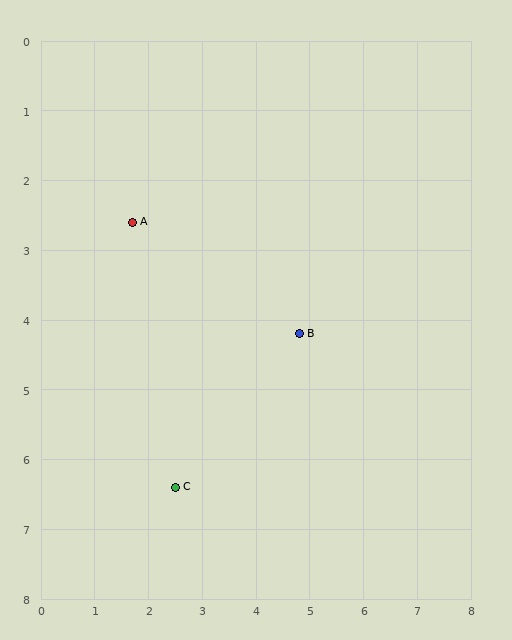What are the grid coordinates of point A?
Point A is at approximately (1.7, 2.6).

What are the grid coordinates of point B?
Point B is at approximately (4.8, 4.2).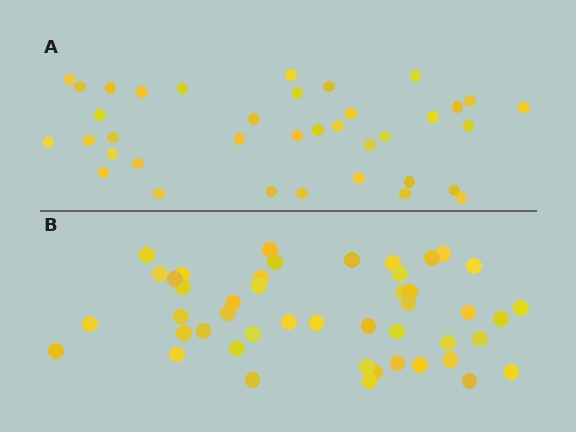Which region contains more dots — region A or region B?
Region B (the bottom region) has more dots.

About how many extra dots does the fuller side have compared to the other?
Region B has roughly 8 or so more dots than region A.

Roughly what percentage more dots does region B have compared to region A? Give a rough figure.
About 25% more.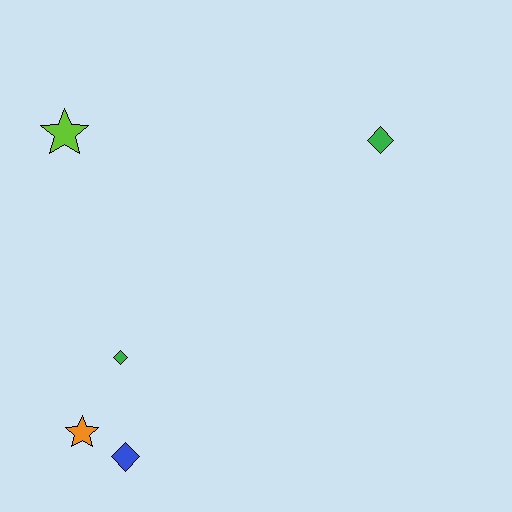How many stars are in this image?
There are 2 stars.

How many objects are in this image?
There are 5 objects.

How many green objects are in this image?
There are 2 green objects.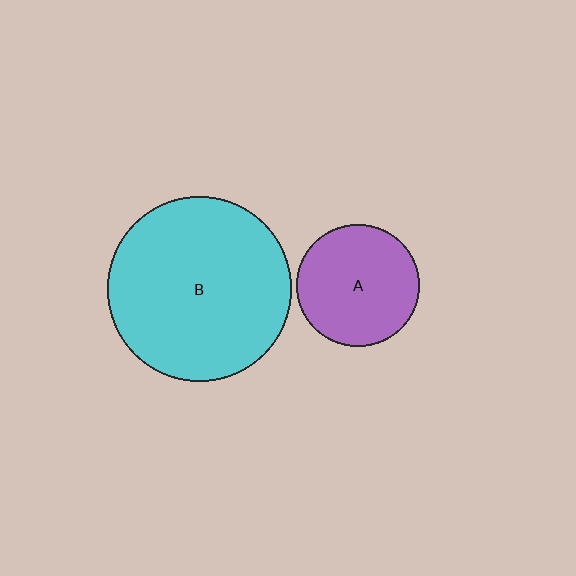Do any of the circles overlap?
No, none of the circles overlap.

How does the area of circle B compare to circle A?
Approximately 2.3 times.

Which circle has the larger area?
Circle B (cyan).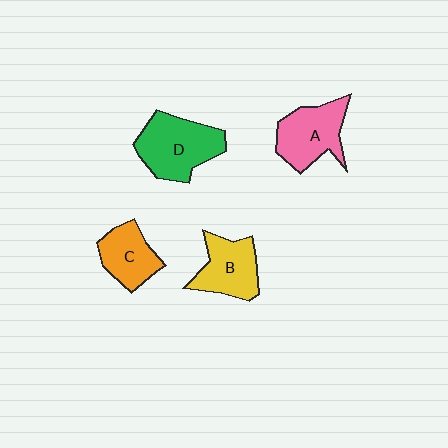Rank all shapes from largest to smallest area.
From largest to smallest: D (green), A (pink), B (yellow), C (orange).